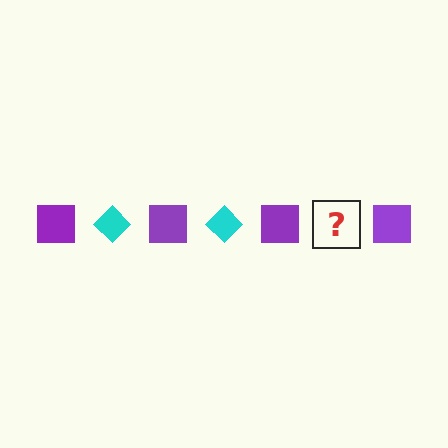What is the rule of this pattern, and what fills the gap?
The rule is that the pattern alternates between purple square and cyan diamond. The gap should be filled with a cyan diamond.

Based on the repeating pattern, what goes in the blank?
The blank should be a cyan diamond.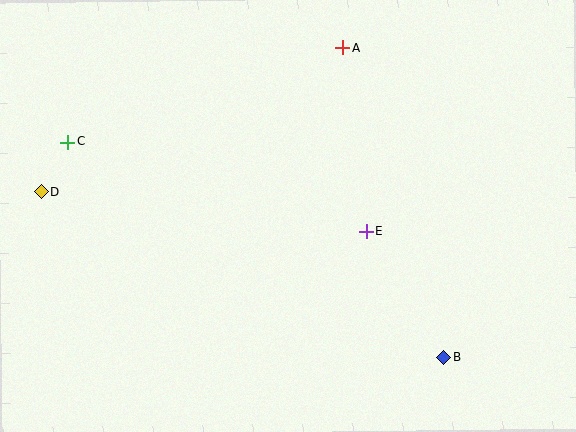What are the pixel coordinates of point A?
Point A is at (343, 48).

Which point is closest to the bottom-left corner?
Point D is closest to the bottom-left corner.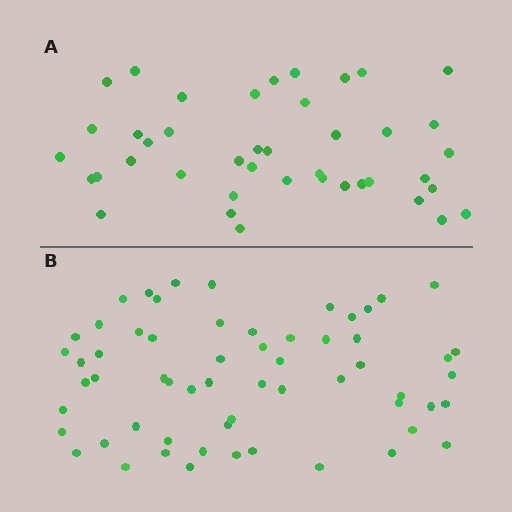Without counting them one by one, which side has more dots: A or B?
Region B (the bottom region) has more dots.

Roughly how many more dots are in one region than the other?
Region B has approximately 20 more dots than region A.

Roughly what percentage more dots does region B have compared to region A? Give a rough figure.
About 45% more.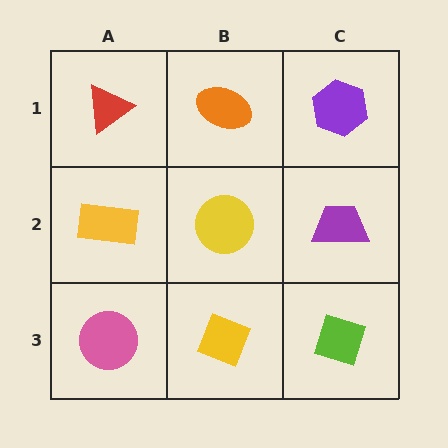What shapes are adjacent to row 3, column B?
A yellow circle (row 2, column B), a pink circle (row 3, column A), a lime diamond (row 3, column C).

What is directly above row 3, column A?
A yellow rectangle.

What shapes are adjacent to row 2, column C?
A purple hexagon (row 1, column C), a lime diamond (row 3, column C), a yellow circle (row 2, column B).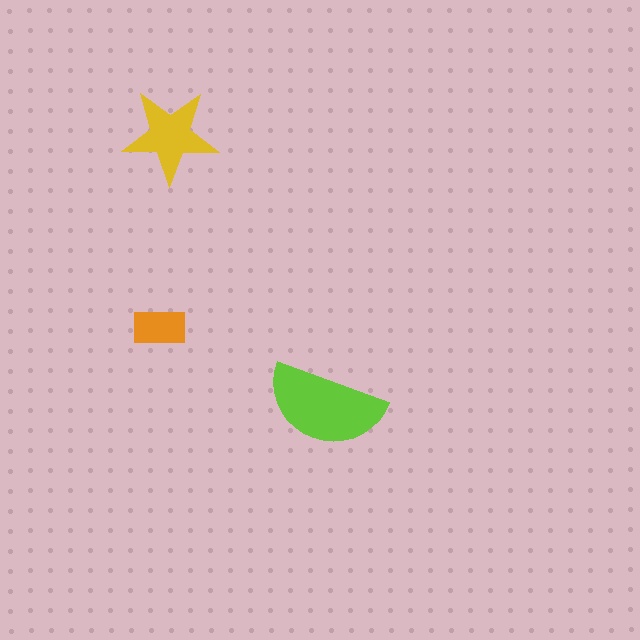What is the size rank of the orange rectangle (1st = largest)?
3rd.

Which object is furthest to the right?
The lime semicircle is rightmost.